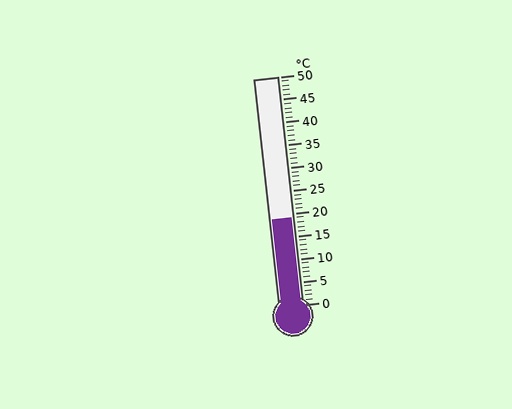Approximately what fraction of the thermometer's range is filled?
The thermometer is filled to approximately 40% of its range.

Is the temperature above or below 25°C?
The temperature is below 25°C.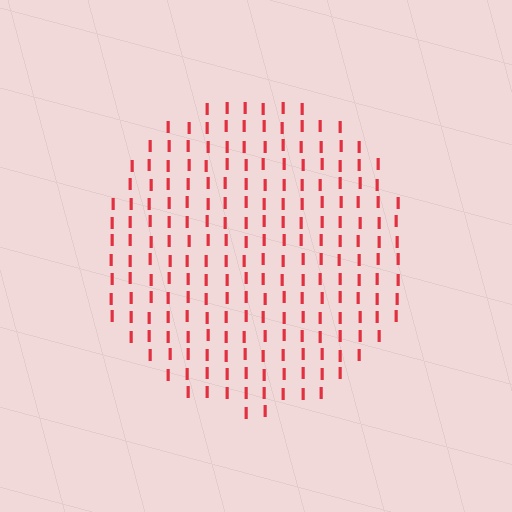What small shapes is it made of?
It is made of small letter I's.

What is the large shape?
The large shape is a circle.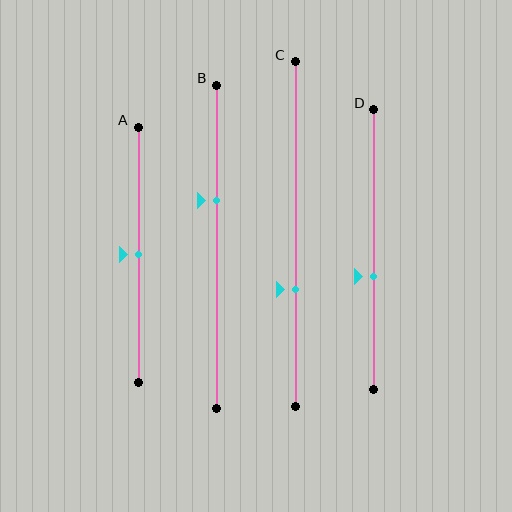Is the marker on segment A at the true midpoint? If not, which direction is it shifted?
Yes, the marker on segment A is at the true midpoint.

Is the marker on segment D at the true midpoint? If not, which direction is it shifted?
No, the marker on segment D is shifted downward by about 9% of the segment length.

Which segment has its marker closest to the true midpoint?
Segment A has its marker closest to the true midpoint.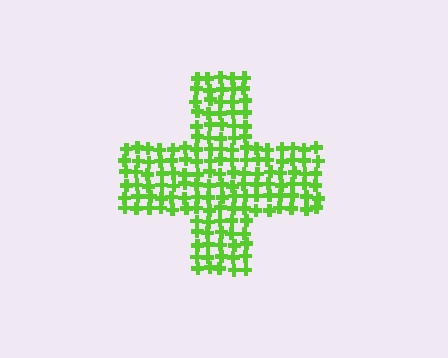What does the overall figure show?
The overall figure shows a cross.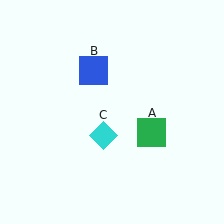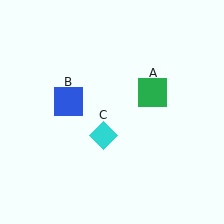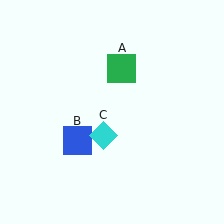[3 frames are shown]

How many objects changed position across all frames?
2 objects changed position: green square (object A), blue square (object B).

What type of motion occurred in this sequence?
The green square (object A), blue square (object B) rotated counterclockwise around the center of the scene.